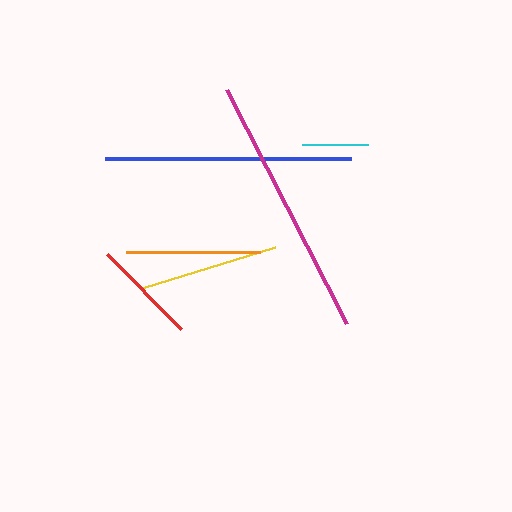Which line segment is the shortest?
The cyan line is the shortest at approximately 66 pixels.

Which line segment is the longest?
The magenta line is the longest at approximately 263 pixels.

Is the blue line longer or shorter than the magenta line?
The magenta line is longer than the blue line.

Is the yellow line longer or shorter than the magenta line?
The magenta line is longer than the yellow line.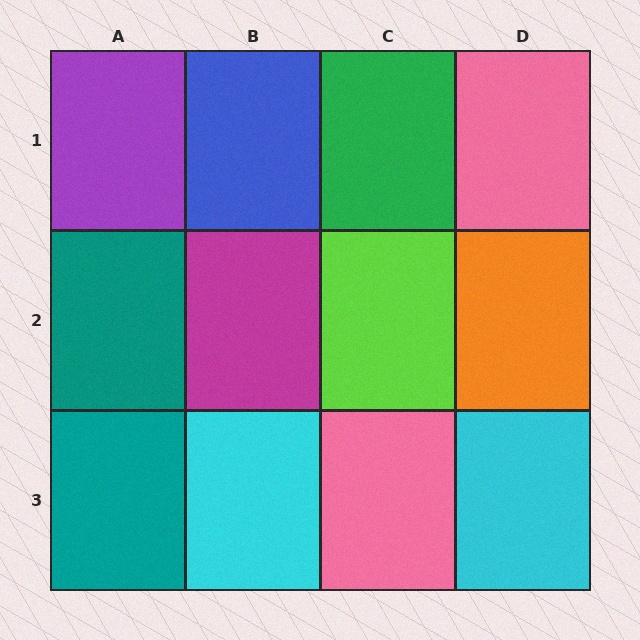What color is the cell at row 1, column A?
Purple.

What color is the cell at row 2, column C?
Lime.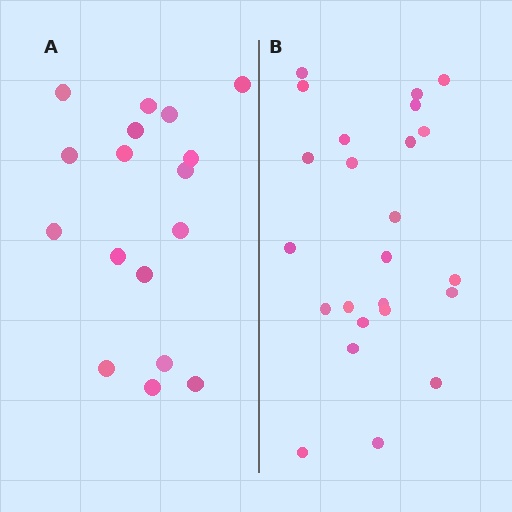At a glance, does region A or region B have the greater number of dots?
Region B (the right region) has more dots.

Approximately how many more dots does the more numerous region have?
Region B has roughly 8 or so more dots than region A.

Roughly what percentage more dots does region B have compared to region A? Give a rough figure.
About 40% more.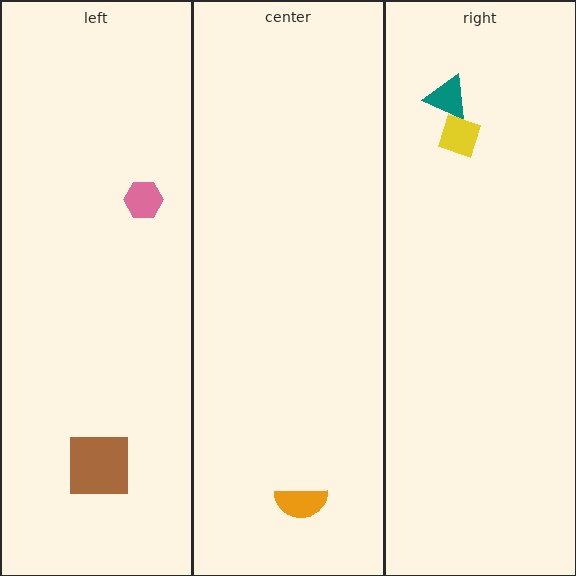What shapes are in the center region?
The orange semicircle.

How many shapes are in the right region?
2.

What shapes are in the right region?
The teal triangle, the yellow diamond.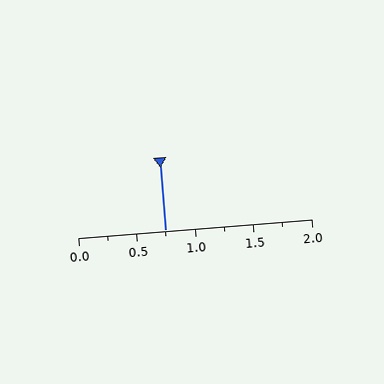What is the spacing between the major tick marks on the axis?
The major ticks are spaced 0.5 apart.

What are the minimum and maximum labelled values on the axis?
The axis runs from 0.0 to 2.0.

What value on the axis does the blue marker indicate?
The marker indicates approximately 0.75.